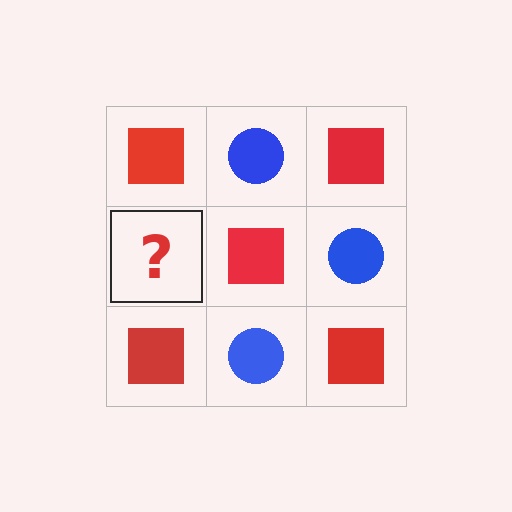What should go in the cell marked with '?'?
The missing cell should contain a blue circle.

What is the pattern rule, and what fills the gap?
The rule is that it alternates red square and blue circle in a checkerboard pattern. The gap should be filled with a blue circle.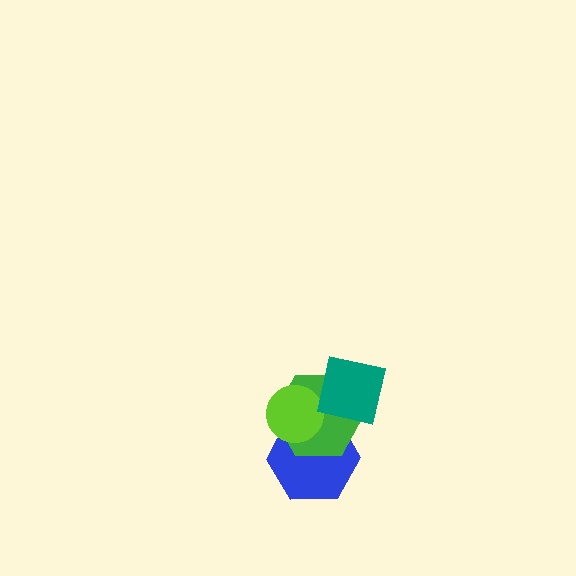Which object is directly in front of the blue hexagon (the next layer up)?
The green hexagon is directly in front of the blue hexagon.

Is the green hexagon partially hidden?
Yes, it is partially covered by another shape.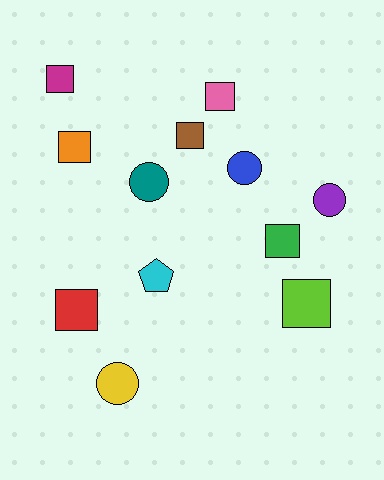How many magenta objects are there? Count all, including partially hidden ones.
There is 1 magenta object.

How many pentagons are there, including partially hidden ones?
There is 1 pentagon.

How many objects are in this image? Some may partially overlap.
There are 12 objects.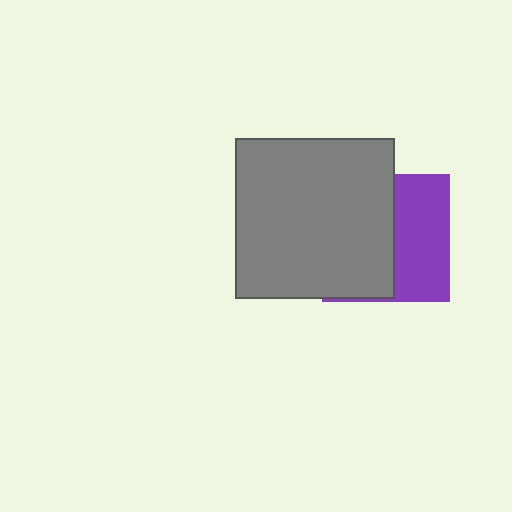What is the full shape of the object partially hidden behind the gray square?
The partially hidden object is a purple square.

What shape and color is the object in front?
The object in front is a gray square.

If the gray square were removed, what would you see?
You would see the complete purple square.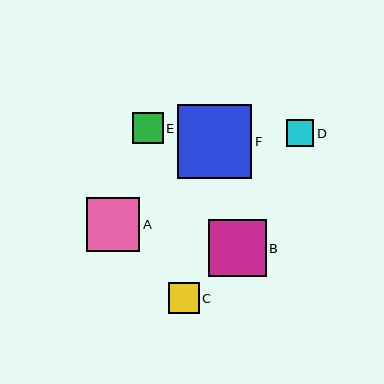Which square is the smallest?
Square D is the smallest with a size of approximately 27 pixels.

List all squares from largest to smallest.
From largest to smallest: F, B, A, C, E, D.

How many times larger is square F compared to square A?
Square F is approximately 1.4 times the size of square A.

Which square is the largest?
Square F is the largest with a size of approximately 74 pixels.